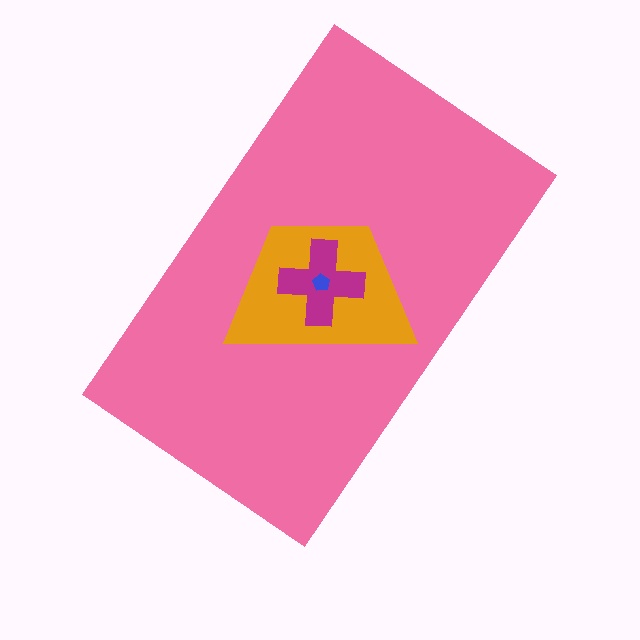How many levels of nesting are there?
4.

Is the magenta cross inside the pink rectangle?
Yes.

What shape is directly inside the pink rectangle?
The orange trapezoid.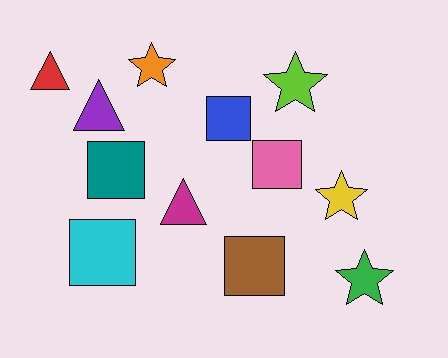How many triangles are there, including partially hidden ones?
There are 3 triangles.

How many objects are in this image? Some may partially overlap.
There are 12 objects.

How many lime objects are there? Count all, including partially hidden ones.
There is 1 lime object.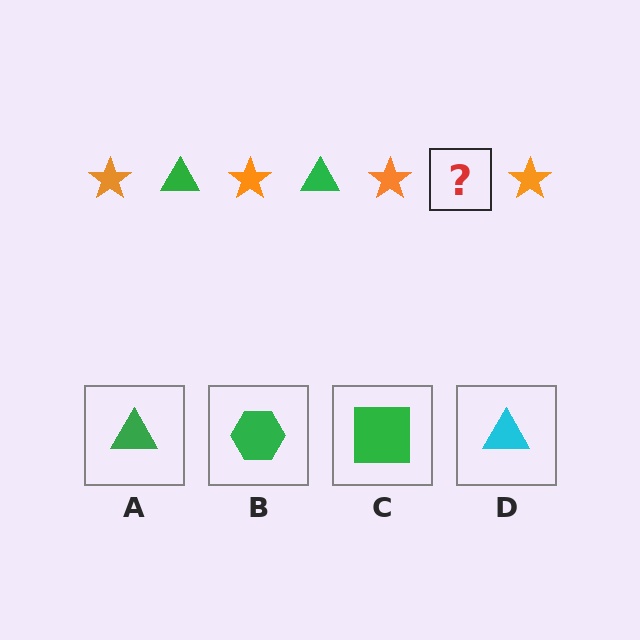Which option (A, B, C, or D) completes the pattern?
A.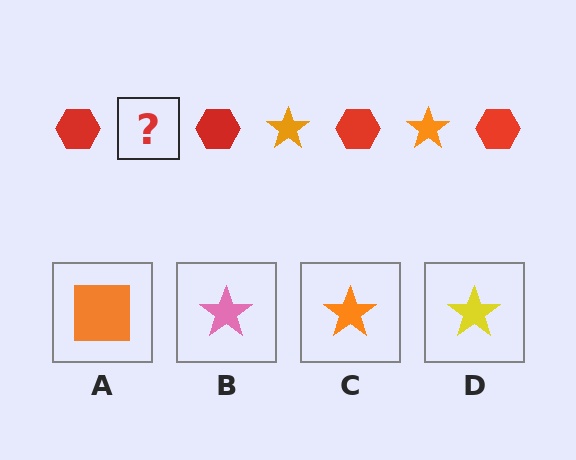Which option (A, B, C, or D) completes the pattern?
C.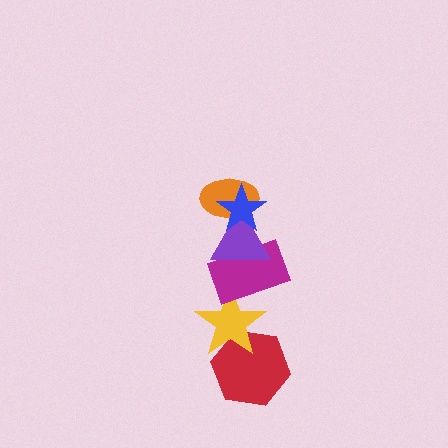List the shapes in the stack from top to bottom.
From top to bottom: the blue star, the orange ellipse, the purple triangle, the magenta rectangle, the yellow star, the red hexagon.